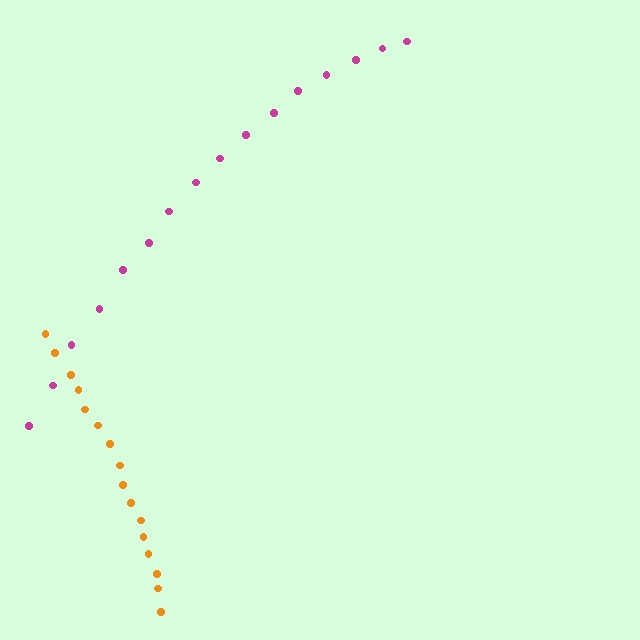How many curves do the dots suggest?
There are 2 distinct paths.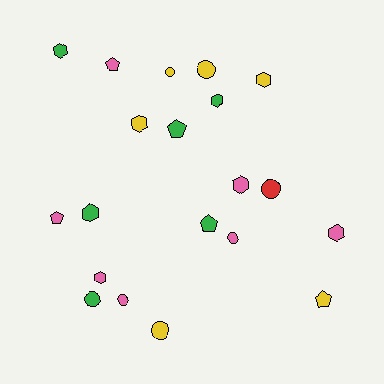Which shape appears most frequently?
Hexagon, with 8 objects.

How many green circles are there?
There is 1 green circle.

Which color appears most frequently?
Pink, with 7 objects.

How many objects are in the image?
There are 20 objects.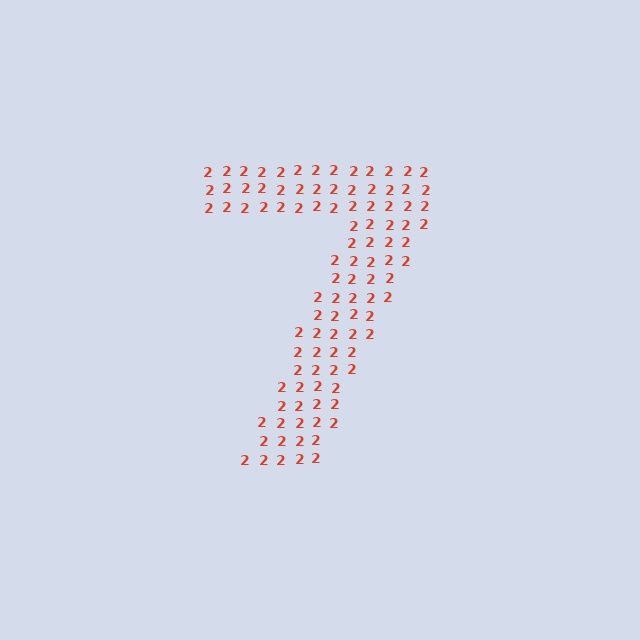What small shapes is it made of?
It is made of small digit 2's.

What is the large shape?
The large shape is the digit 7.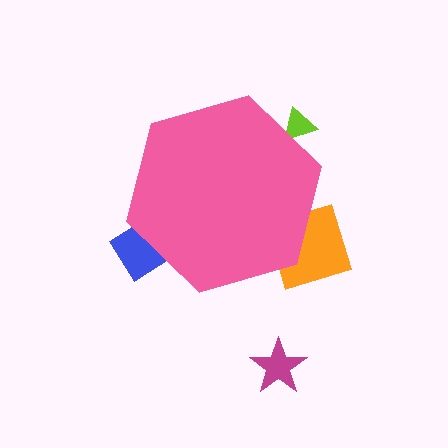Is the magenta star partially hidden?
No, the magenta star is fully visible.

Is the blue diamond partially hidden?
Yes, the blue diamond is partially hidden behind the pink hexagon.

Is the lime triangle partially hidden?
Yes, the lime triangle is partially hidden behind the pink hexagon.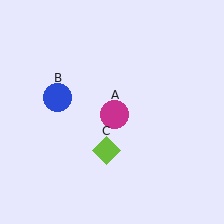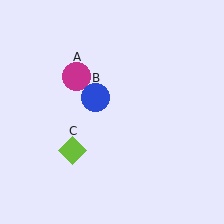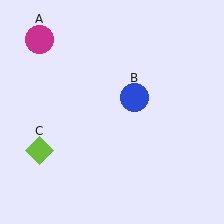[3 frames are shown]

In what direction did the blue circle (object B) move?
The blue circle (object B) moved right.